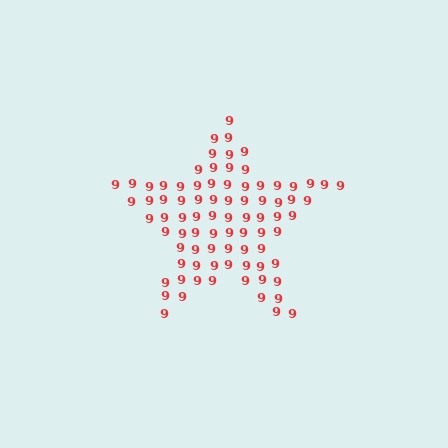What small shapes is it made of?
It is made of small digit 9's.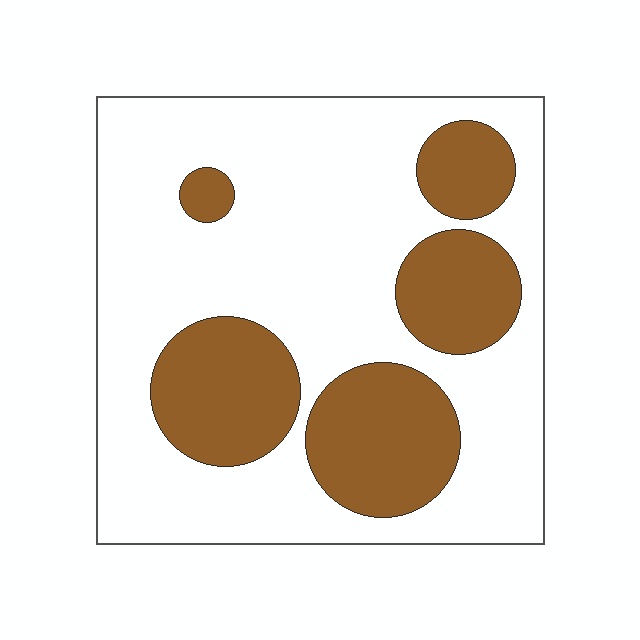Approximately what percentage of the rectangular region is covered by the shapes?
Approximately 30%.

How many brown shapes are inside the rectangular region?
5.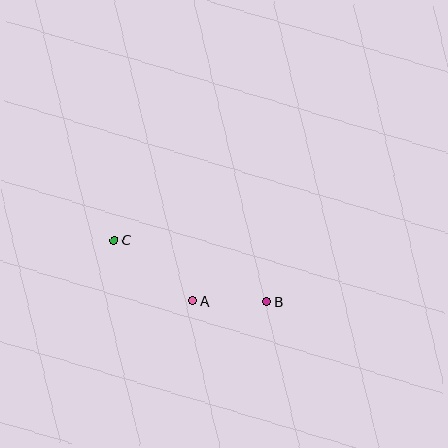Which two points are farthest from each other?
Points B and C are farthest from each other.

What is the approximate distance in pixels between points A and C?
The distance between A and C is approximately 99 pixels.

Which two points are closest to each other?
Points A and B are closest to each other.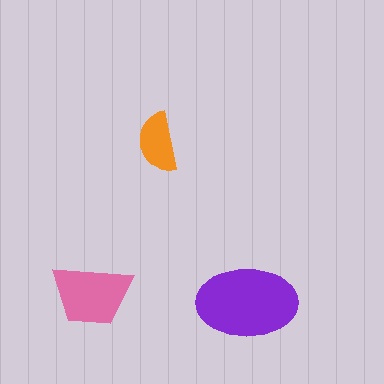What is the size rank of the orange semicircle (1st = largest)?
3rd.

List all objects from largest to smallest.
The purple ellipse, the pink trapezoid, the orange semicircle.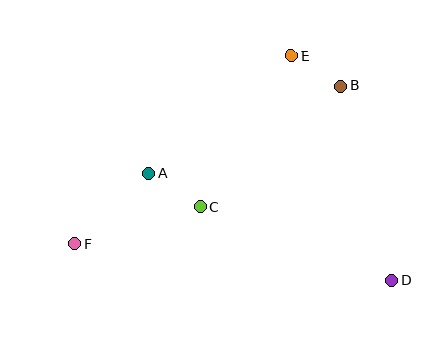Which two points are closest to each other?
Points B and E are closest to each other.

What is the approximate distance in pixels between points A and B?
The distance between A and B is approximately 211 pixels.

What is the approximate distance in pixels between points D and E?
The distance between D and E is approximately 246 pixels.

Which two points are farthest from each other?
Points D and F are farthest from each other.